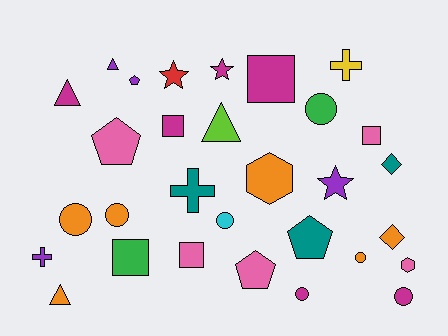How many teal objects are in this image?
There are 3 teal objects.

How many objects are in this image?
There are 30 objects.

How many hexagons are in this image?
There are 2 hexagons.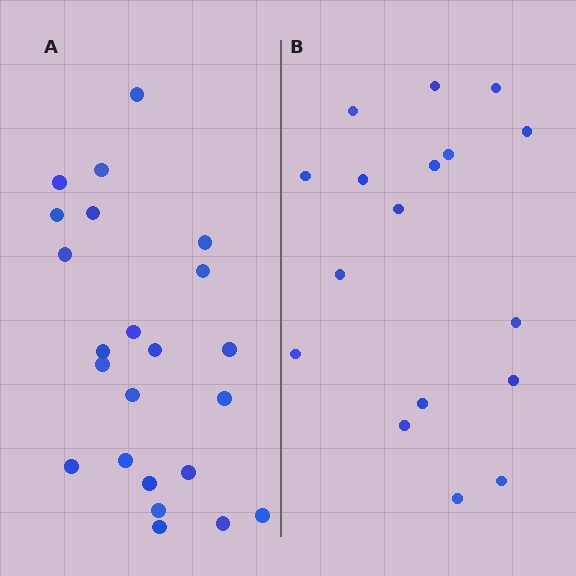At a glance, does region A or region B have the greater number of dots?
Region A (the left region) has more dots.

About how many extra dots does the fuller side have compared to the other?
Region A has about 6 more dots than region B.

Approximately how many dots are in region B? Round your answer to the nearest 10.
About 20 dots. (The exact count is 17, which rounds to 20.)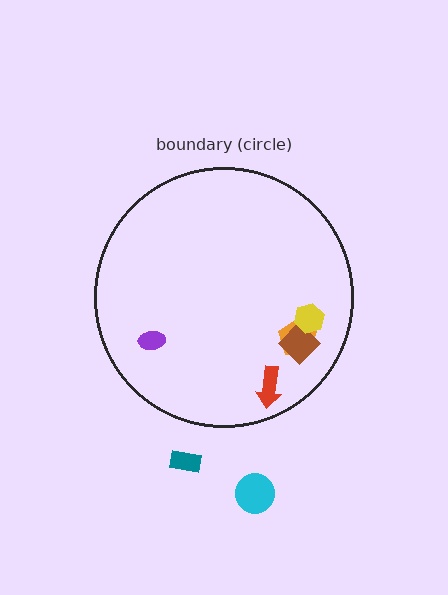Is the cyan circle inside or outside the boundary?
Outside.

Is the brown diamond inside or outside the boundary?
Inside.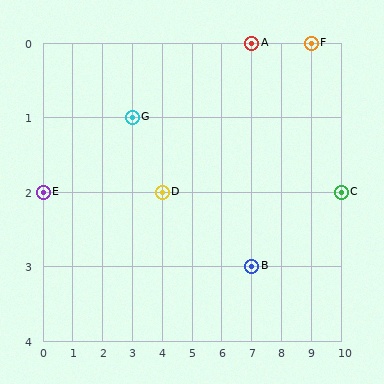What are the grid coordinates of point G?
Point G is at grid coordinates (3, 1).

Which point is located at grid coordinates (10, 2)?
Point C is at (10, 2).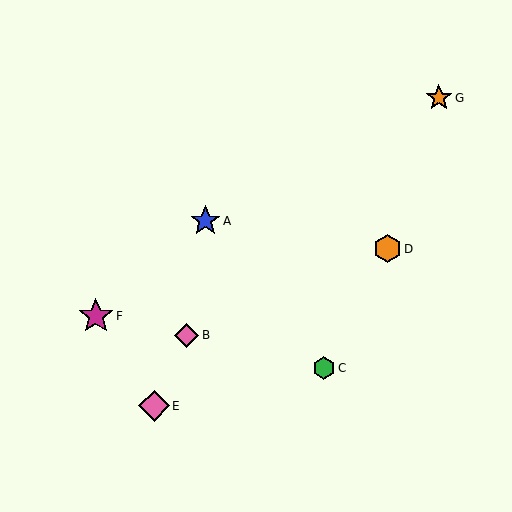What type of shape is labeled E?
Shape E is a pink diamond.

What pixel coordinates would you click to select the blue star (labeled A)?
Click at (205, 221) to select the blue star A.